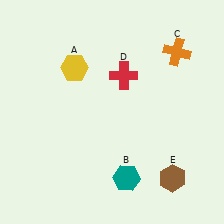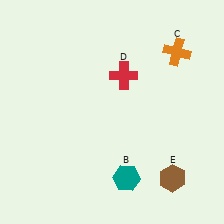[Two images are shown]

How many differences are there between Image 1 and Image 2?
There is 1 difference between the two images.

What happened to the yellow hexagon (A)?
The yellow hexagon (A) was removed in Image 2. It was in the top-left area of Image 1.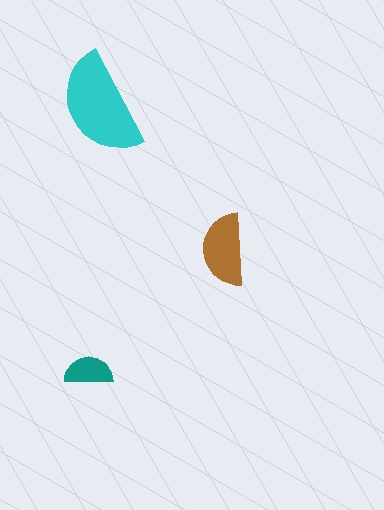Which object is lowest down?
The teal semicircle is bottommost.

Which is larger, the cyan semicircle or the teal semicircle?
The cyan one.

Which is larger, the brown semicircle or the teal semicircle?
The brown one.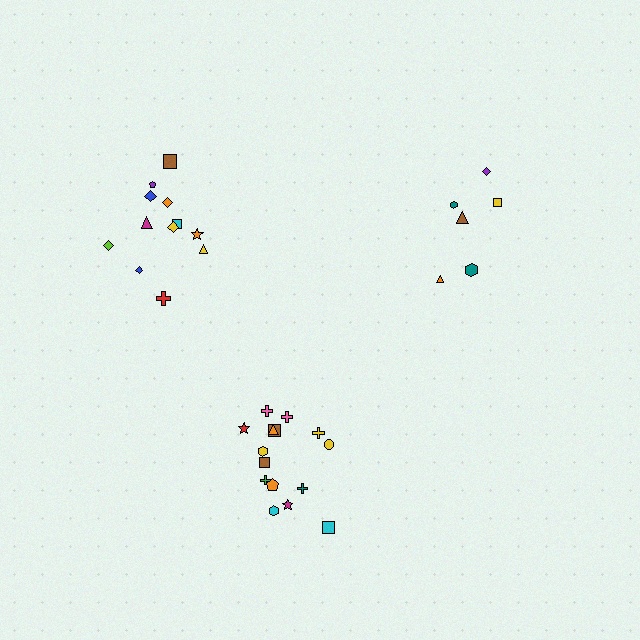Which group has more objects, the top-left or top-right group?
The top-left group.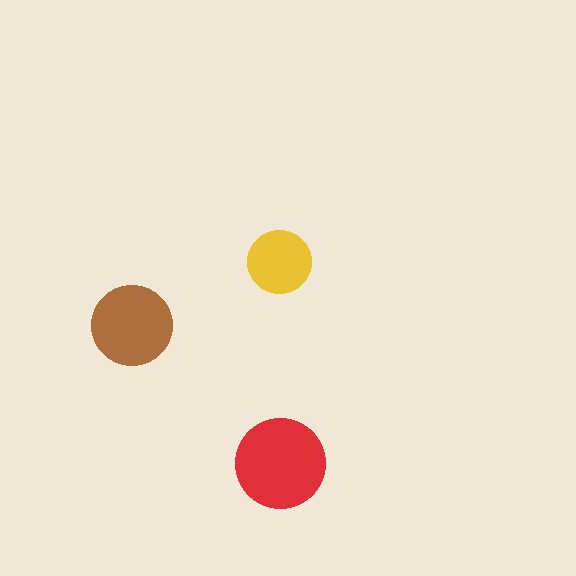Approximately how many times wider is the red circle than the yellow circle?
About 1.5 times wider.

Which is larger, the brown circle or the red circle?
The red one.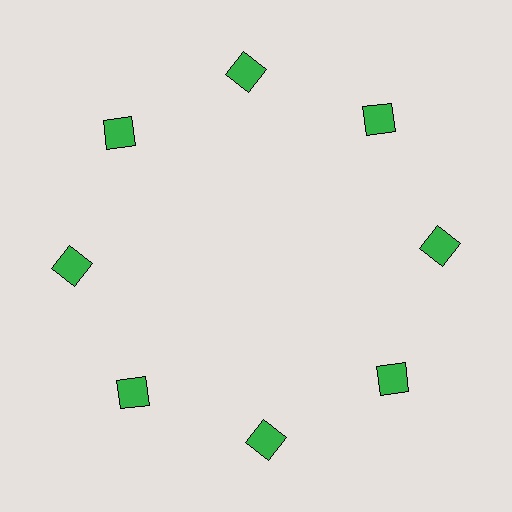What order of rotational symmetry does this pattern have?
This pattern has 8-fold rotational symmetry.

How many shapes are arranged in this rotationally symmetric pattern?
There are 8 shapes, arranged in 8 groups of 1.